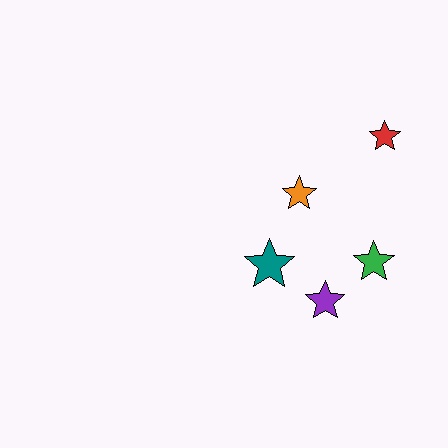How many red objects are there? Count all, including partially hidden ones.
There is 1 red object.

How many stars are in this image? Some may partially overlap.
There are 5 stars.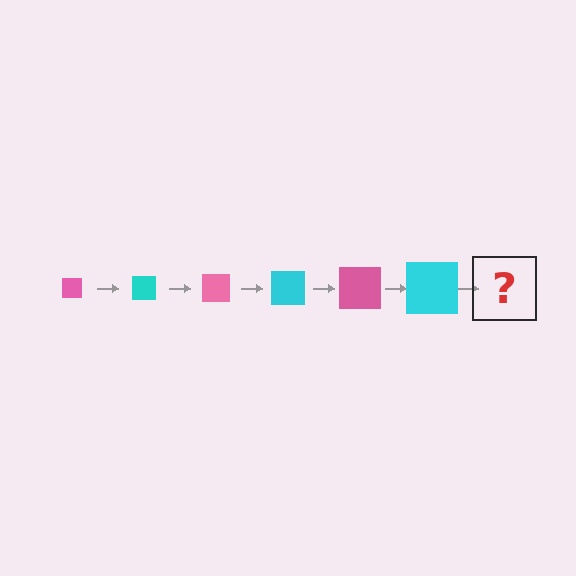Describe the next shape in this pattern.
It should be a pink square, larger than the previous one.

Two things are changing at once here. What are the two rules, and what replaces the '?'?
The two rules are that the square grows larger each step and the color cycles through pink and cyan. The '?' should be a pink square, larger than the previous one.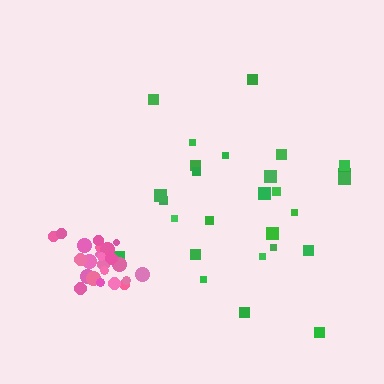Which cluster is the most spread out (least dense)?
Green.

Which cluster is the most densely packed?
Pink.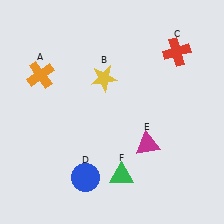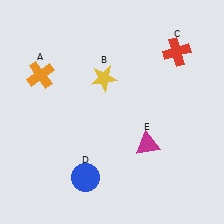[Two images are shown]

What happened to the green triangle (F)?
The green triangle (F) was removed in Image 2. It was in the bottom-right area of Image 1.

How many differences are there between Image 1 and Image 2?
There is 1 difference between the two images.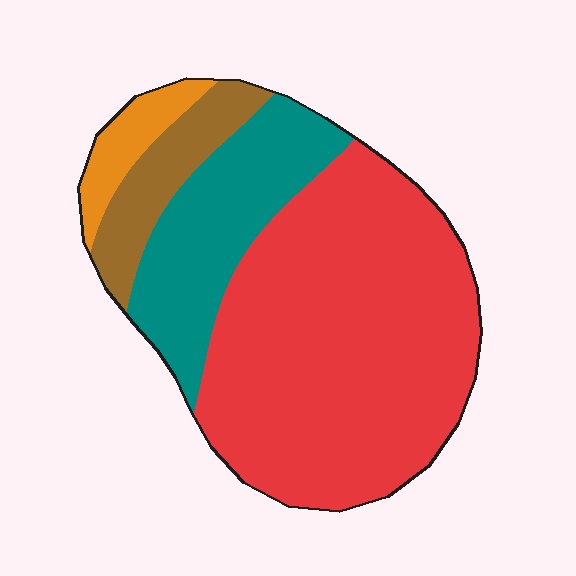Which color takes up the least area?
Orange, at roughly 5%.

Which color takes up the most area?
Red, at roughly 60%.